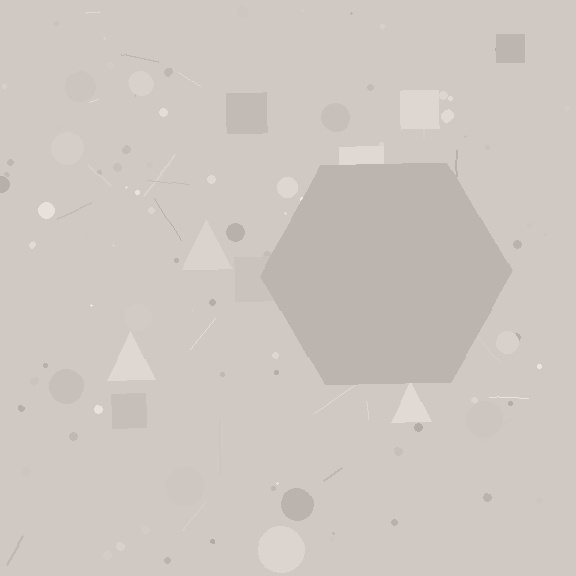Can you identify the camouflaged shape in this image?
The camouflaged shape is a hexagon.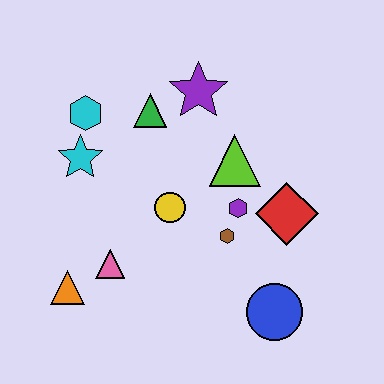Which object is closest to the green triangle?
The purple star is closest to the green triangle.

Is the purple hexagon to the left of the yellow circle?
No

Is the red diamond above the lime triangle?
No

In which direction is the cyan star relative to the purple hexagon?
The cyan star is to the left of the purple hexagon.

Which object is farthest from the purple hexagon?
The orange triangle is farthest from the purple hexagon.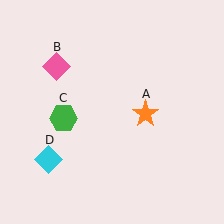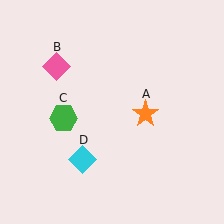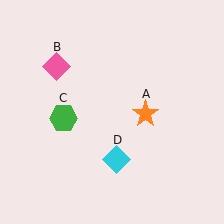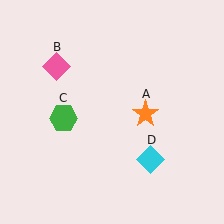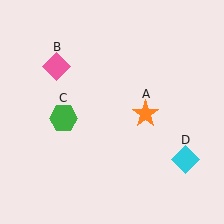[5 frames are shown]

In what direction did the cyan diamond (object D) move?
The cyan diamond (object D) moved right.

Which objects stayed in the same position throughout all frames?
Orange star (object A) and pink diamond (object B) and green hexagon (object C) remained stationary.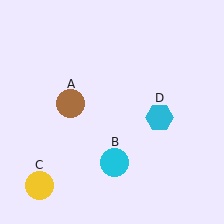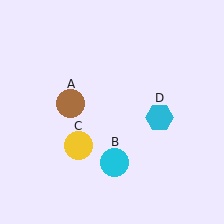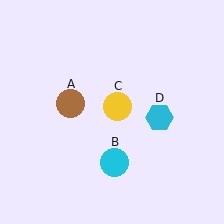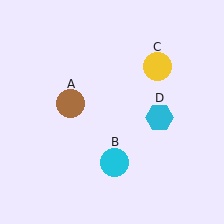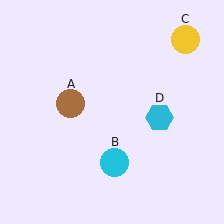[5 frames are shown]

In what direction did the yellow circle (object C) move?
The yellow circle (object C) moved up and to the right.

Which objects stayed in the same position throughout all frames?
Brown circle (object A) and cyan circle (object B) and cyan hexagon (object D) remained stationary.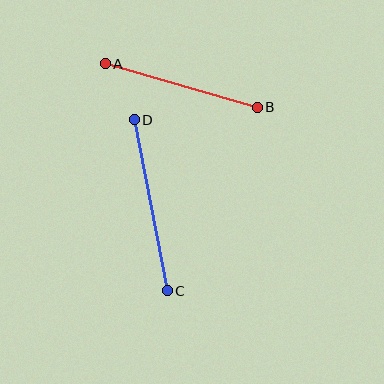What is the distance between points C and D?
The distance is approximately 174 pixels.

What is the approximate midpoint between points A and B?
The midpoint is at approximately (181, 86) pixels.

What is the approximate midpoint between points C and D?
The midpoint is at approximately (151, 205) pixels.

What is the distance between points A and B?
The distance is approximately 158 pixels.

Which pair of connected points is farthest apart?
Points C and D are farthest apart.